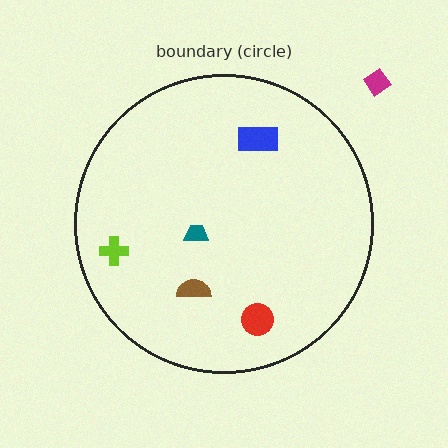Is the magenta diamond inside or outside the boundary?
Outside.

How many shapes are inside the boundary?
5 inside, 1 outside.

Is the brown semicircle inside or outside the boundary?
Inside.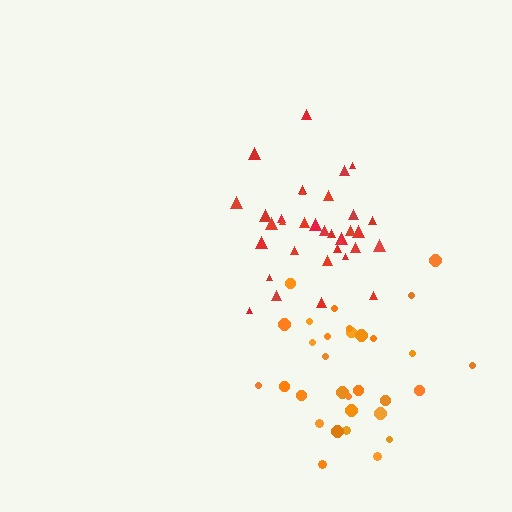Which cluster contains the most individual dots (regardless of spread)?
Red (35).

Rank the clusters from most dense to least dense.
red, orange.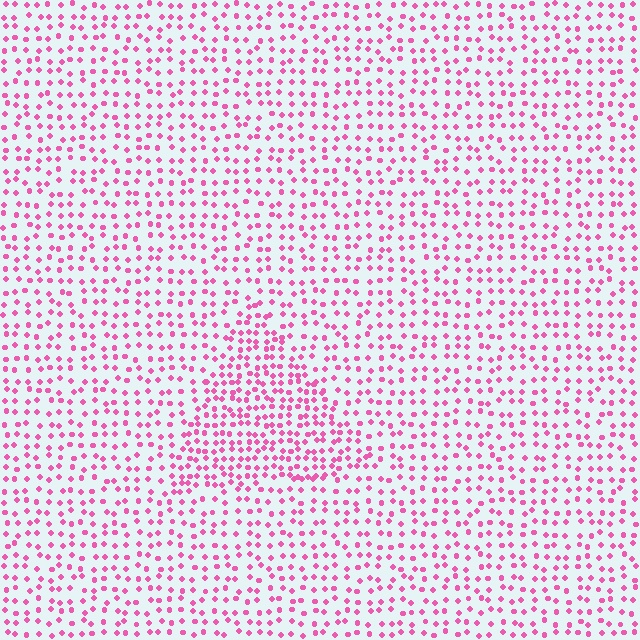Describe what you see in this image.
The image contains small pink elements arranged at two different densities. A triangle-shaped region is visible where the elements are more densely packed than the surrounding area.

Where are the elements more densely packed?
The elements are more densely packed inside the triangle boundary.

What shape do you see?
I see a triangle.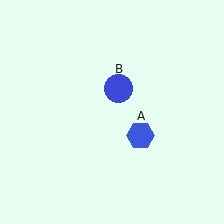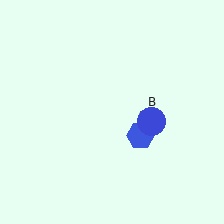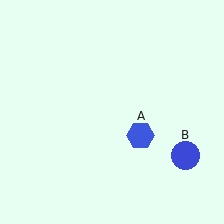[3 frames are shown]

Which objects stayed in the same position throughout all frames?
Blue hexagon (object A) remained stationary.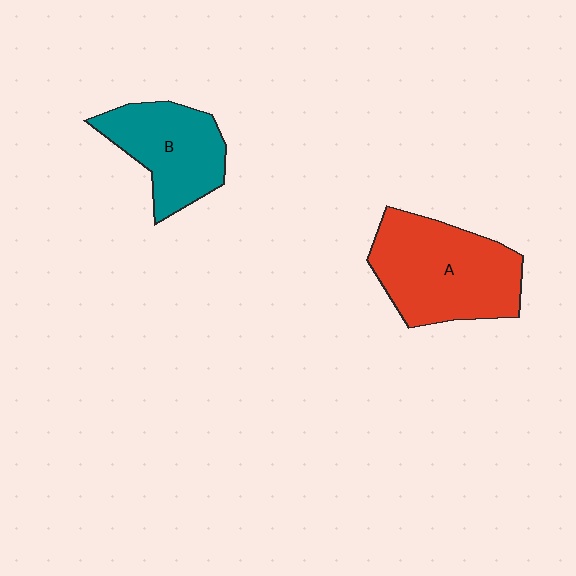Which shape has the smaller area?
Shape B (teal).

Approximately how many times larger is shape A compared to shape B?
Approximately 1.4 times.